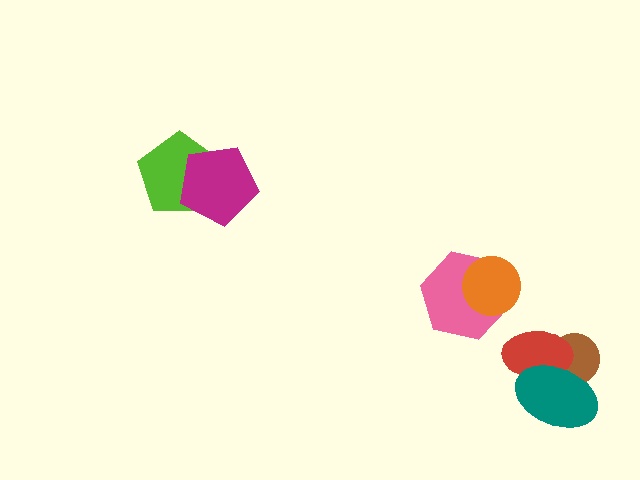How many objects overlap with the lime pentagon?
1 object overlaps with the lime pentagon.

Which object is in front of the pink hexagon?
The orange circle is in front of the pink hexagon.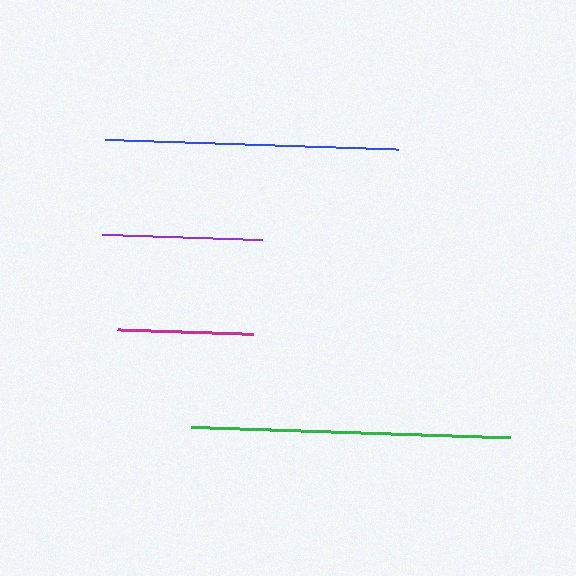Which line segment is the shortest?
The magenta line is the shortest at approximately 137 pixels.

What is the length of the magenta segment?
The magenta segment is approximately 137 pixels long.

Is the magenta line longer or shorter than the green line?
The green line is longer than the magenta line.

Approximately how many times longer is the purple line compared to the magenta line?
The purple line is approximately 1.2 times the length of the magenta line.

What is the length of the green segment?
The green segment is approximately 318 pixels long.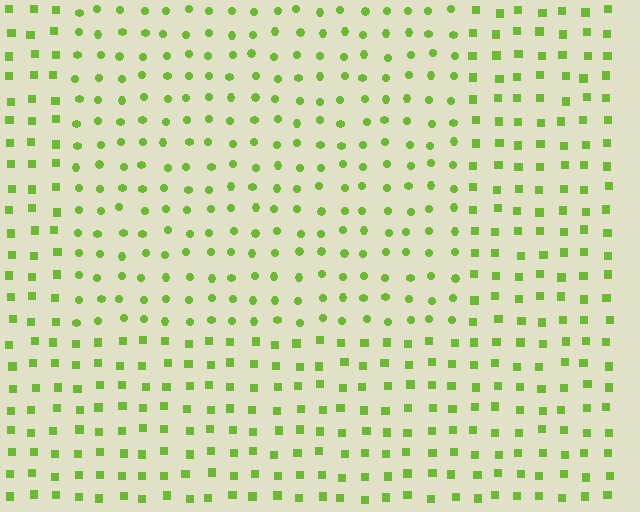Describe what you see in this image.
The image is filled with small lime elements arranged in a uniform grid. A rectangle-shaped region contains circles, while the surrounding area contains squares. The boundary is defined purely by the change in element shape.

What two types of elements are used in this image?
The image uses circles inside the rectangle region and squares outside it.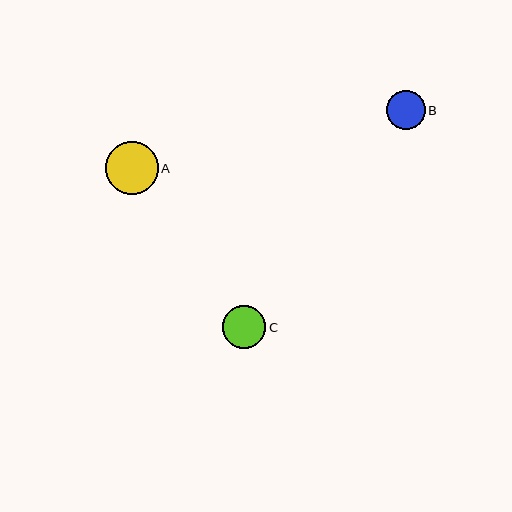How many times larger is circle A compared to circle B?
Circle A is approximately 1.4 times the size of circle B.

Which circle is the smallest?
Circle B is the smallest with a size of approximately 39 pixels.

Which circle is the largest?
Circle A is the largest with a size of approximately 53 pixels.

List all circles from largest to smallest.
From largest to smallest: A, C, B.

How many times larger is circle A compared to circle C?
Circle A is approximately 1.2 times the size of circle C.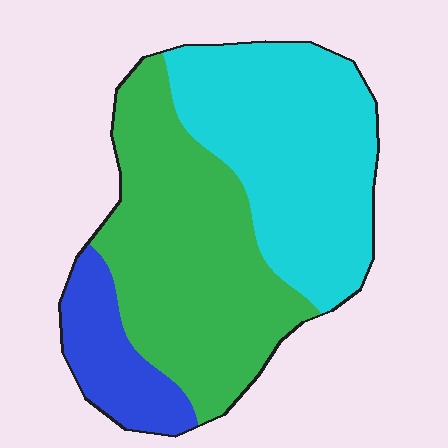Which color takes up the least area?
Blue, at roughly 15%.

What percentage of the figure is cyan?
Cyan covers roughly 40% of the figure.